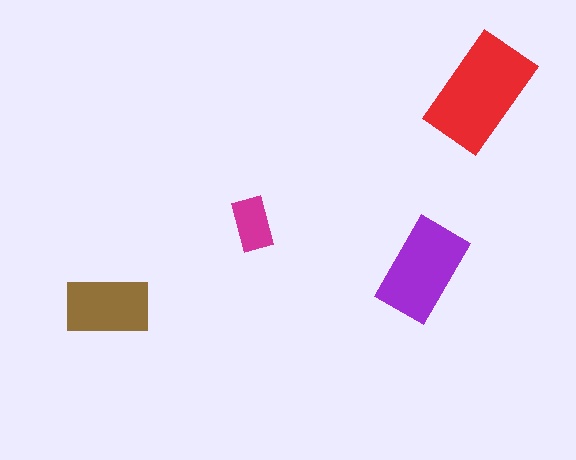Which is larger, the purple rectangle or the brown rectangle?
The purple one.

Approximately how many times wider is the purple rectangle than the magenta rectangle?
About 2 times wider.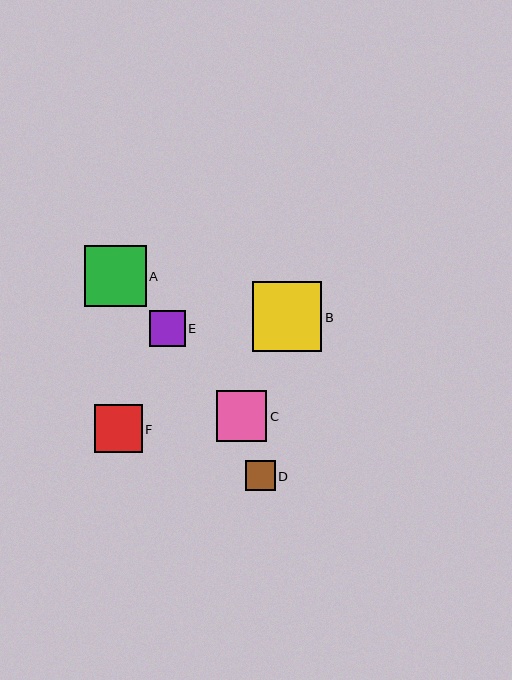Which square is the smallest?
Square D is the smallest with a size of approximately 30 pixels.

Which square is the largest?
Square B is the largest with a size of approximately 70 pixels.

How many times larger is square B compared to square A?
Square B is approximately 1.1 times the size of square A.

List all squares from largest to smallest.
From largest to smallest: B, A, C, F, E, D.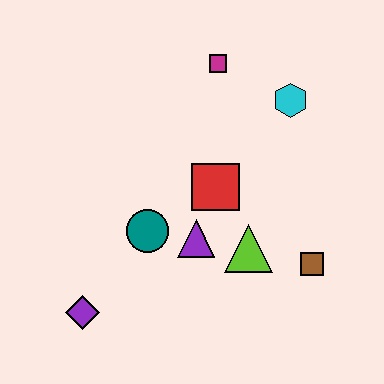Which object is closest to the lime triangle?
The purple triangle is closest to the lime triangle.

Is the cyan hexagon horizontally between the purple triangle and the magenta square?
No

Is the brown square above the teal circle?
No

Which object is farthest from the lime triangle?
The magenta square is farthest from the lime triangle.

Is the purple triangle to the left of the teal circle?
No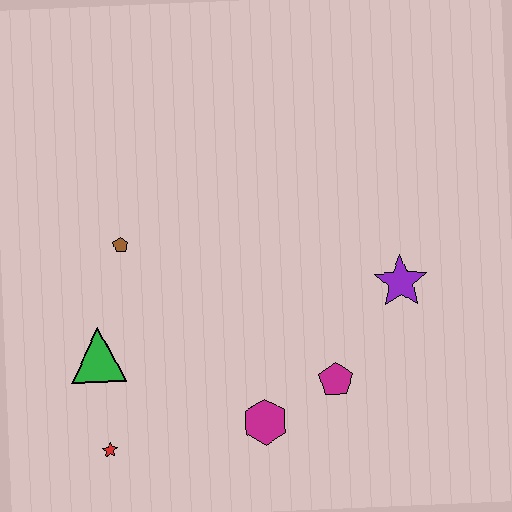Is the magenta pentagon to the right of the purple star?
No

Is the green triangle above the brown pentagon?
No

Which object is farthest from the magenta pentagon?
The brown pentagon is farthest from the magenta pentagon.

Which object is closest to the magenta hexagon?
The magenta pentagon is closest to the magenta hexagon.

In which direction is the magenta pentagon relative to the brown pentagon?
The magenta pentagon is to the right of the brown pentagon.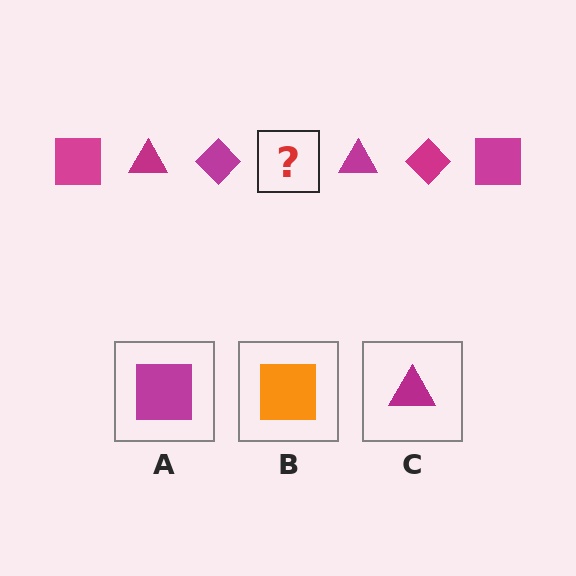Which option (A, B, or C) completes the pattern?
A.